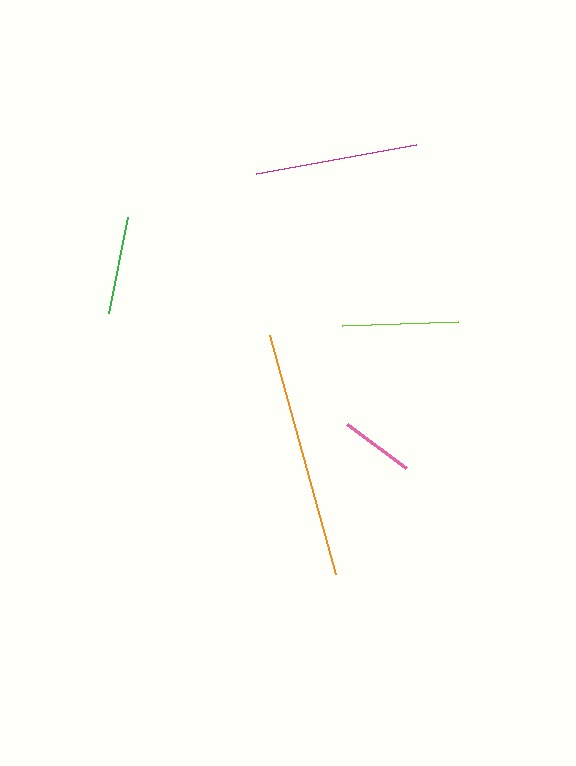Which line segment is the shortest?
The pink line is the shortest at approximately 74 pixels.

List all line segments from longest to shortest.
From longest to shortest: orange, magenta, lime, green, pink.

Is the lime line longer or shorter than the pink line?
The lime line is longer than the pink line.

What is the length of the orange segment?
The orange segment is approximately 249 pixels long.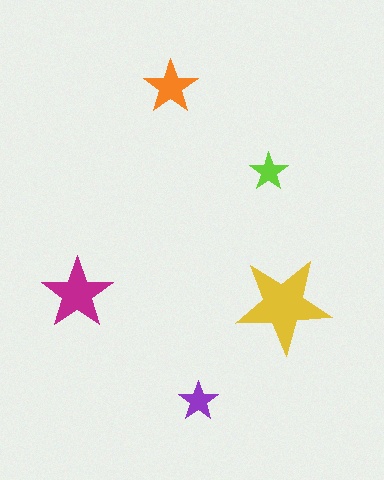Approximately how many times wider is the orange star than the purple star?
About 1.5 times wider.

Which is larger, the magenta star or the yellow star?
The yellow one.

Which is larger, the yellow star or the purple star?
The yellow one.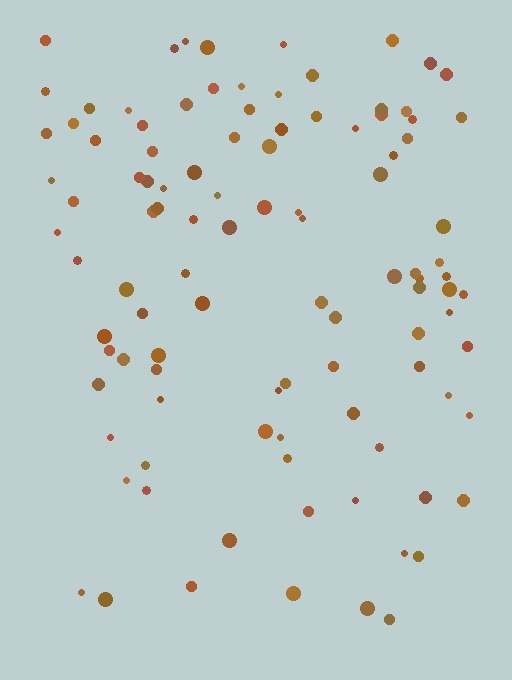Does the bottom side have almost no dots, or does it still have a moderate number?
Still a moderate number, just noticeably fewer than the top.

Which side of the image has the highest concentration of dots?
The top.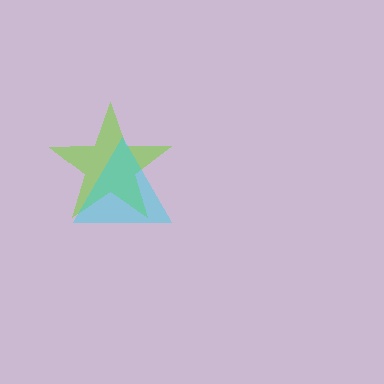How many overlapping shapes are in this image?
There are 2 overlapping shapes in the image.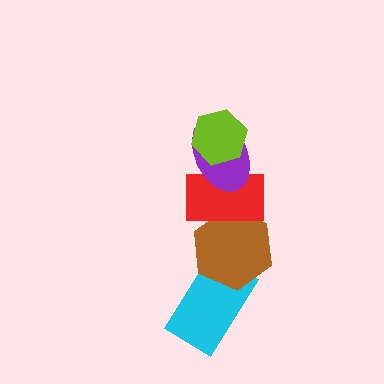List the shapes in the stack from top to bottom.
From top to bottom: the lime hexagon, the purple ellipse, the red rectangle, the brown hexagon, the cyan rectangle.